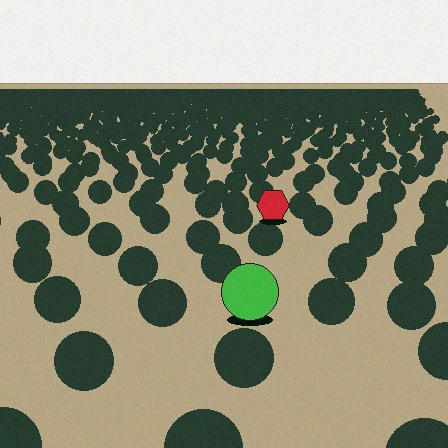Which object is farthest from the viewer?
The red hexagon is farthest from the viewer. It appears smaller and the ground texture around it is denser.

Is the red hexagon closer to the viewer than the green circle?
No. The green circle is closer — you can tell from the texture gradient: the ground texture is coarser near it.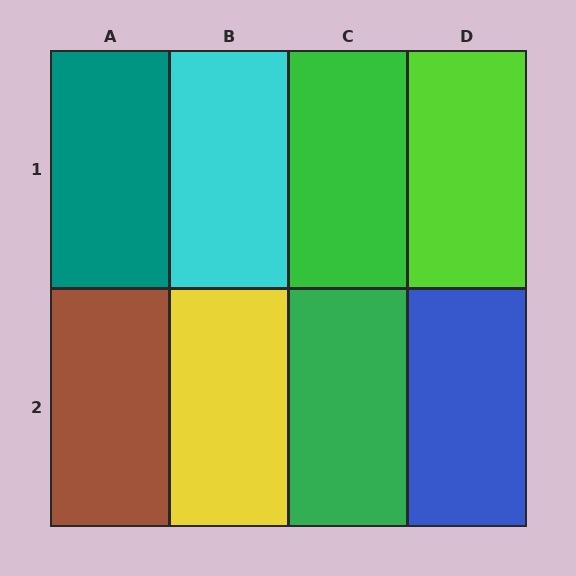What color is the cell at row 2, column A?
Brown.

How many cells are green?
2 cells are green.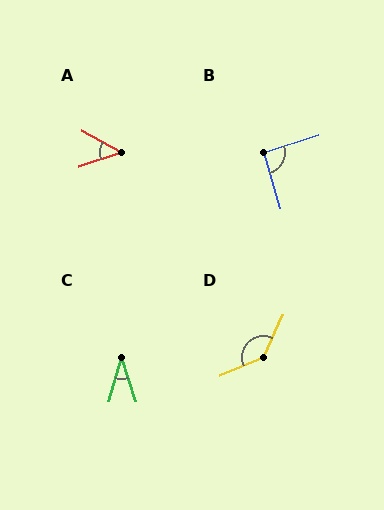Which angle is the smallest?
C, at approximately 34 degrees.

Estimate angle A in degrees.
Approximately 47 degrees.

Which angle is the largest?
D, at approximately 138 degrees.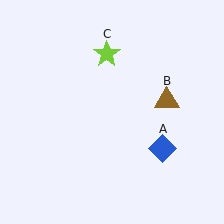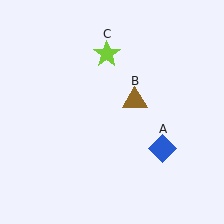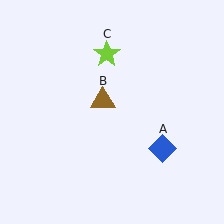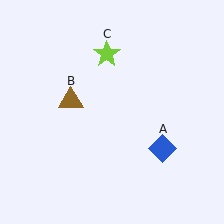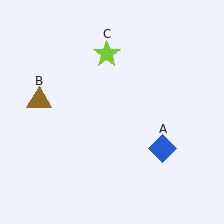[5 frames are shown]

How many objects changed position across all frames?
1 object changed position: brown triangle (object B).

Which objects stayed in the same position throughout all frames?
Blue diamond (object A) and lime star (object C) remained stationary.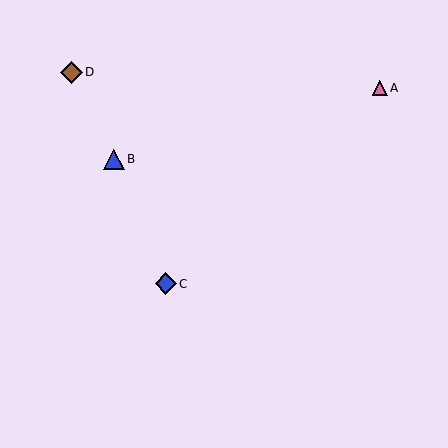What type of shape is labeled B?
Shape B is a blue triangle.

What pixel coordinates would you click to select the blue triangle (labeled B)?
Click at (114, 159) to select the blue triangle B.